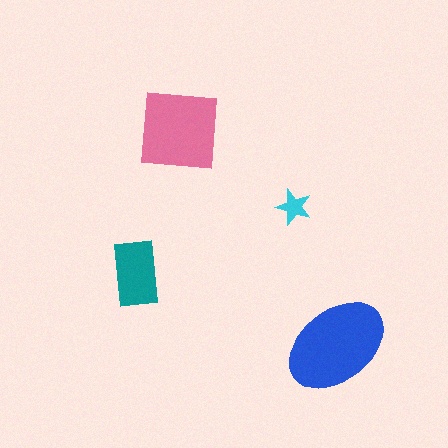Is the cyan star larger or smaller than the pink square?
Smaller.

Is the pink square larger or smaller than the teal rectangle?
Larger.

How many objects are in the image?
There are 4 objects in the image.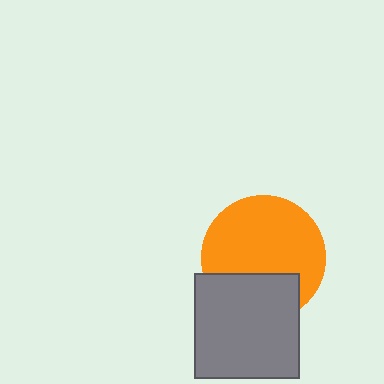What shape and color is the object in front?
The object in front is a gray square.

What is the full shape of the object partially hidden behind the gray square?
The partially hidden object is an orange circle.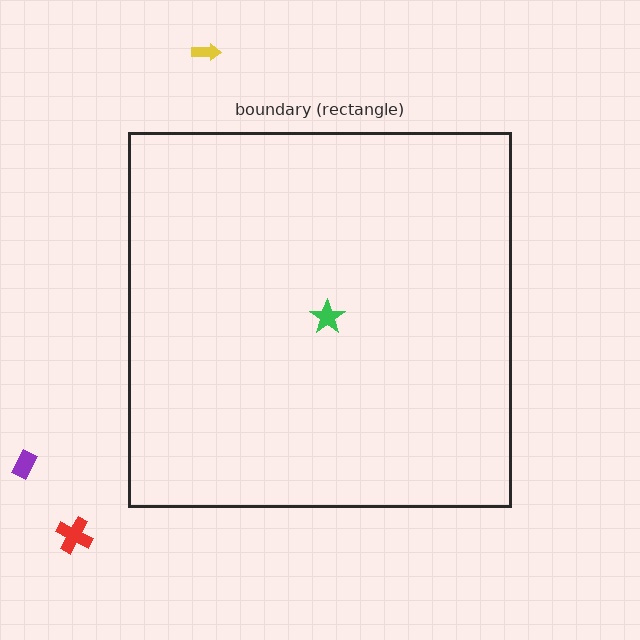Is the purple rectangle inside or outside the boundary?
Outside.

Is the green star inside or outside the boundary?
Inside.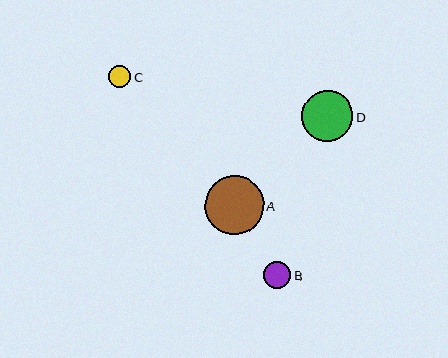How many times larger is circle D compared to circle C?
Circle D is approximately 2.3 times the size of circle C.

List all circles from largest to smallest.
From largest to smallest: A, D, B, C.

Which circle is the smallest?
Circle C is the smallest with a size of approximately 22 pixels.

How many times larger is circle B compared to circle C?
Circle B is approximately 1.2 times the size of circle C.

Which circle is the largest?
Circle A is the largest with a size of approximately 59 pixels.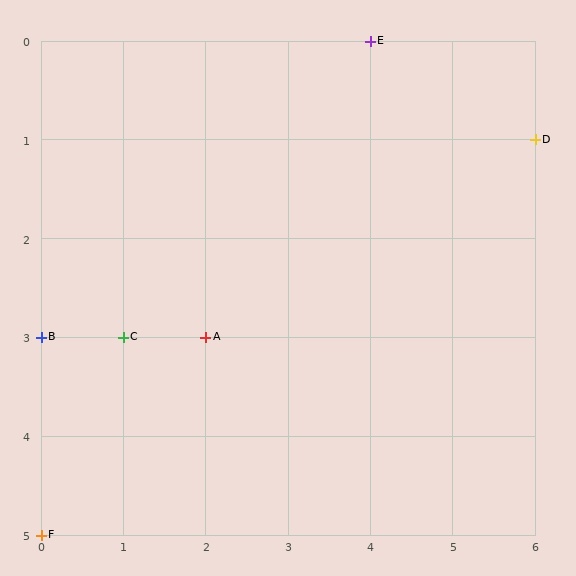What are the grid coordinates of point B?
Point B is at grid coordinates (0, 3).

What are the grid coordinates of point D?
Point D is at grid coordinates (6, 1).